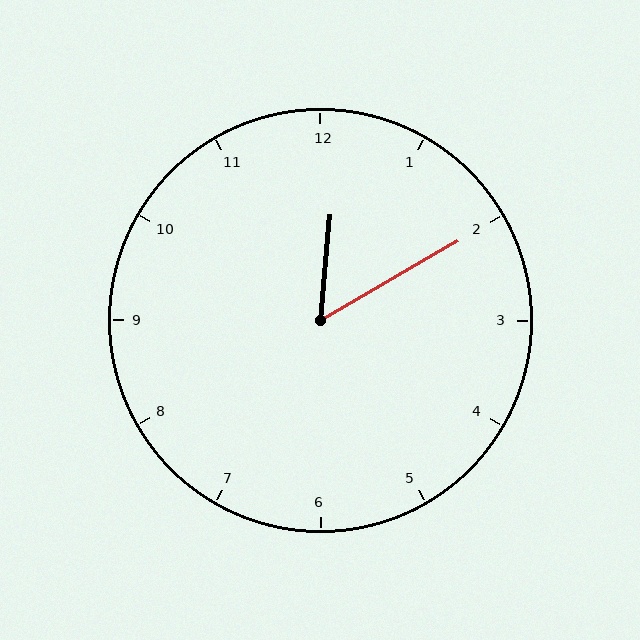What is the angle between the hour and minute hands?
Approximately 55 degrees.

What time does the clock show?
12:10.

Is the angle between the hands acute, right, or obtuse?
It is acute.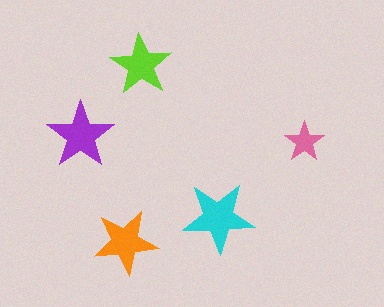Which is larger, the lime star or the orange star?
The orange one.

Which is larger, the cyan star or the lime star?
The cyan one.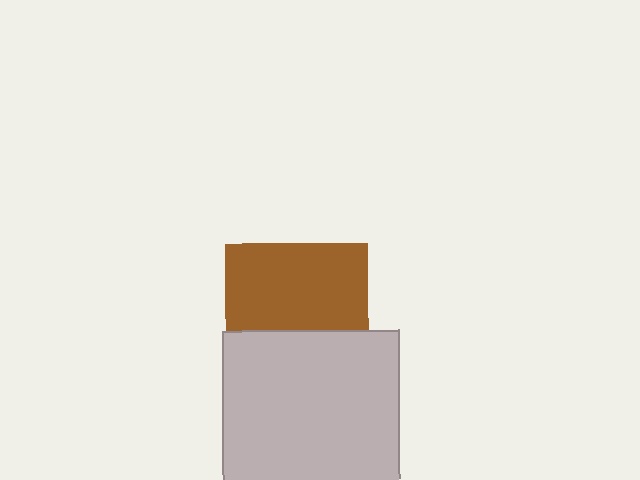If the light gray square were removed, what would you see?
You would see the complete brown square.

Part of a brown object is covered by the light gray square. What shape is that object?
It is a square.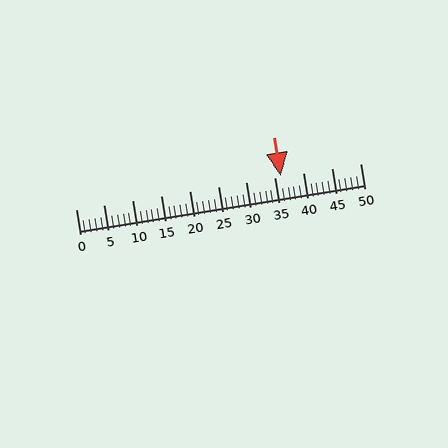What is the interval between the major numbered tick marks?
The major tick marks are spaced 5 units apart.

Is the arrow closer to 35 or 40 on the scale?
The arrow is closer to 35.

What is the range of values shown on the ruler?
The ruler shows values from 0 to 50.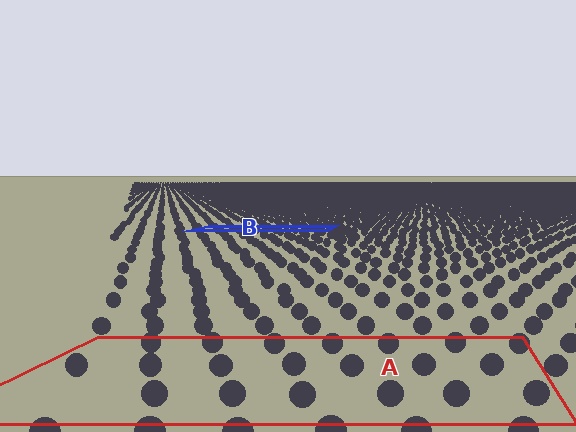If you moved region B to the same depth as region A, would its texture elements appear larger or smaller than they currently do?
They would appear larger. At a closer depth, the same texture elements are projected at a bigger on-screen size.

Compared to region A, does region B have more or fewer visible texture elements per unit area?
Region B has more texture elements per unit area — they are packed more densely because it is farther away.